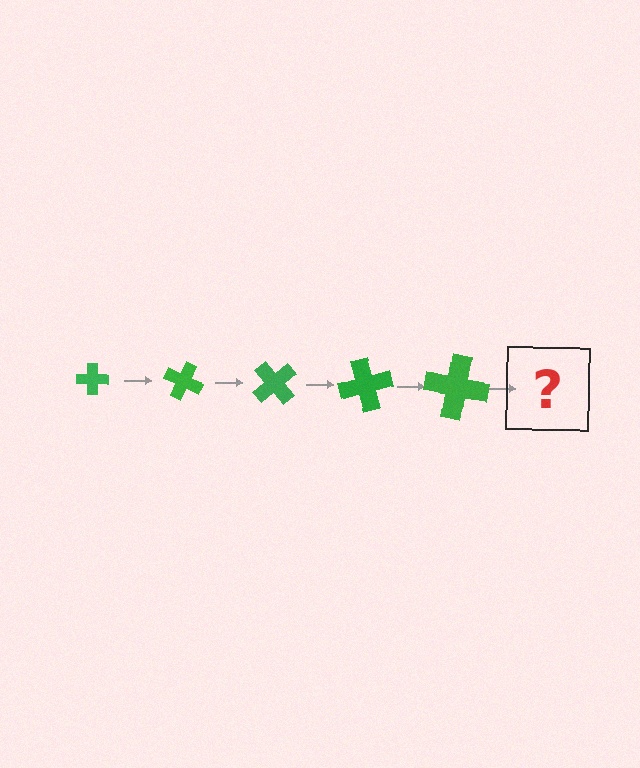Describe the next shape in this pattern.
It should be a cross, larger than the previous one and rotated 125 degrees from the start.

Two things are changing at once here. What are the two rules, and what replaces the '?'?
The two rules are that the cross grows larger each step and it rotates 25 degrees each step. The '?' should be a cross, larger than the previous one and rotated 125 degrees from the start.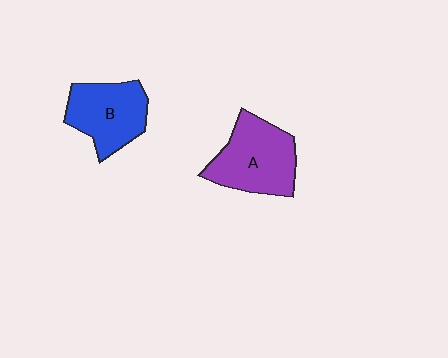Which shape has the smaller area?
Shape B (blue).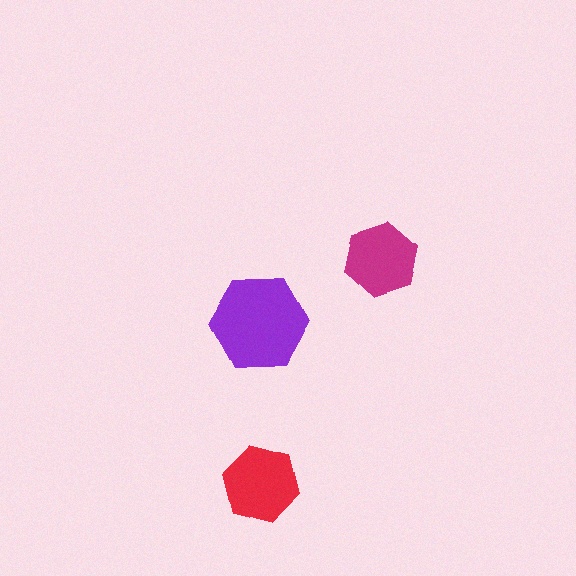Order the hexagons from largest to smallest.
the purple one, the red one, the magenta one.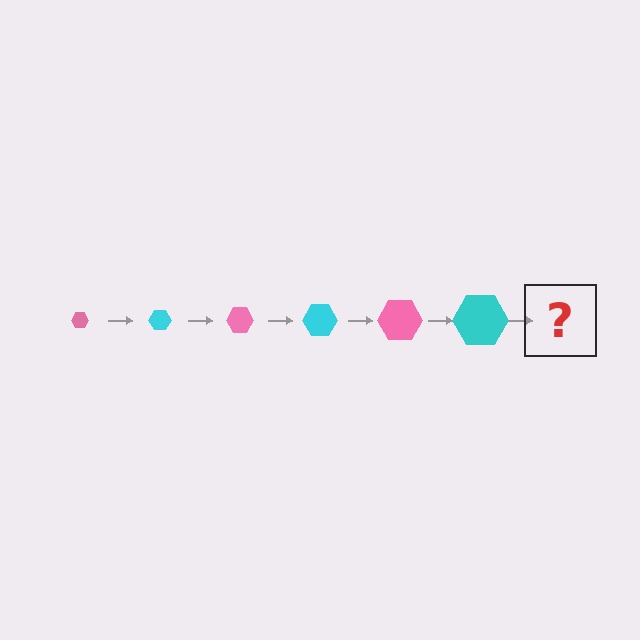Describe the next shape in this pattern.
It should be a pink hexagon, larger than the previous one.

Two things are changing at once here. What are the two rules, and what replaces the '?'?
The two rules are that the hexagon grows larger each step and the color cycles through pink and cyan. The '?' should be a pink hexagon, larger than the previous one.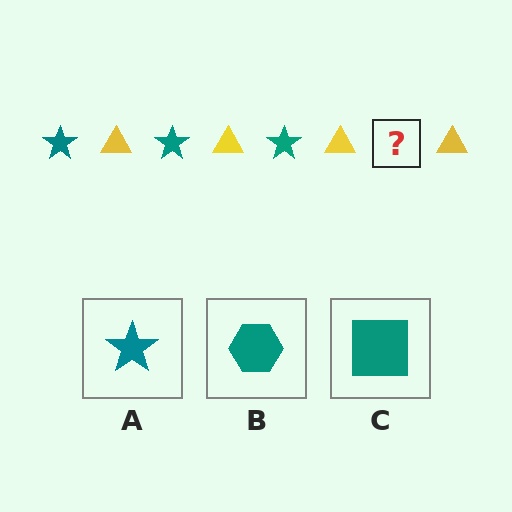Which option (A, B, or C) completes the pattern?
A.